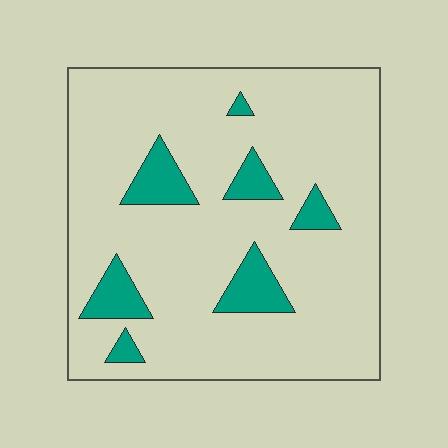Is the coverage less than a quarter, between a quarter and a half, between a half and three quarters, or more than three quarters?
Less than a quarter.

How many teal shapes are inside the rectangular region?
7.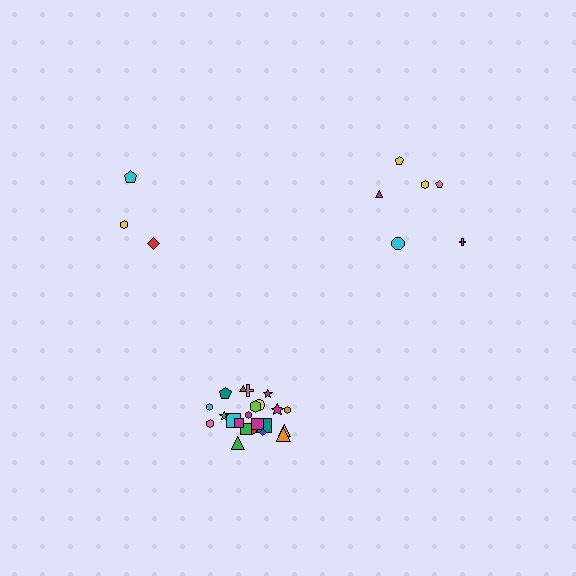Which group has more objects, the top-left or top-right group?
The top-right group.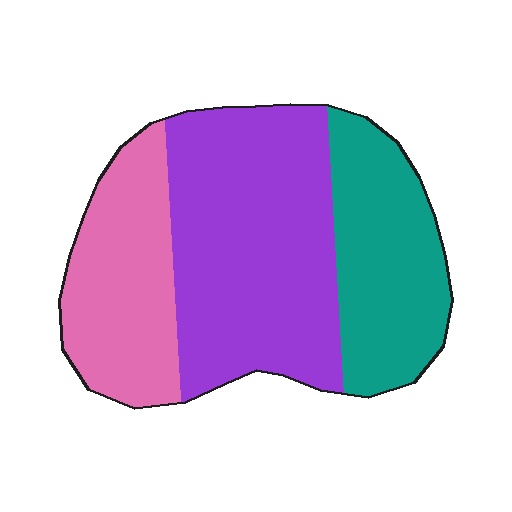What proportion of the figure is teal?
Teal covers 27% of the figure.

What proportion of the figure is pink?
Pink covers around 25% of the figure.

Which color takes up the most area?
Purple, at roughly 45%.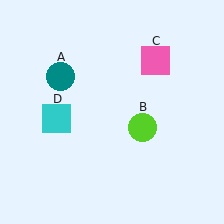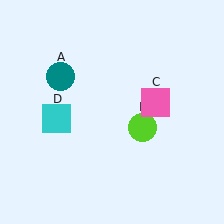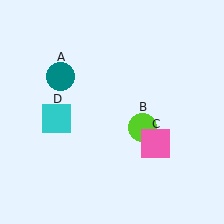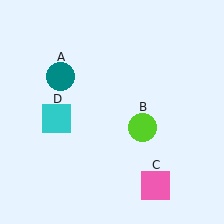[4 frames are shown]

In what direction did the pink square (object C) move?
The pink square (object C) moved down.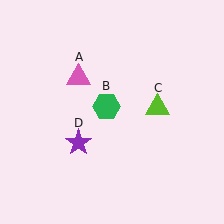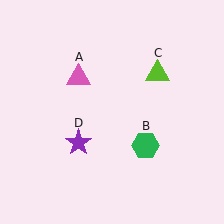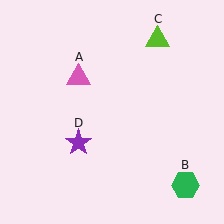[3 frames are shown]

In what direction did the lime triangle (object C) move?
The lime triangle (object C) moved up.